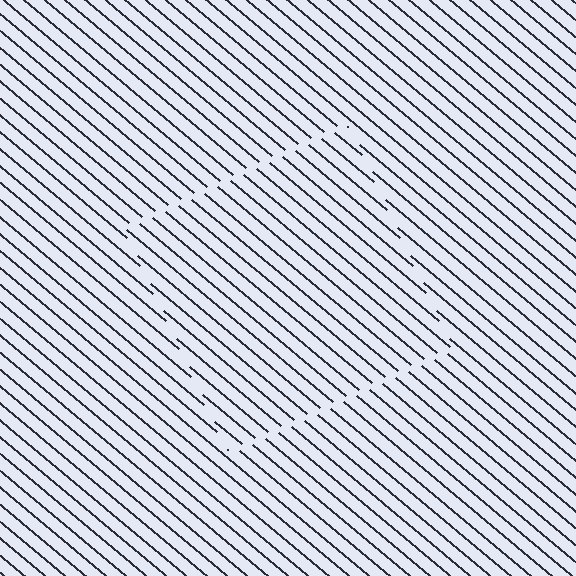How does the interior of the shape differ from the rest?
The interior of the shape contains the same grating, shifted by half a period — the contour is defined by the phase discontinuity where line-ends from the inner and outer gratings abut.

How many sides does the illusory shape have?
4 sides — the line-ends trace a square.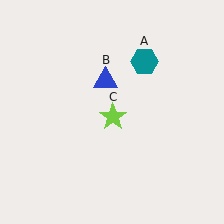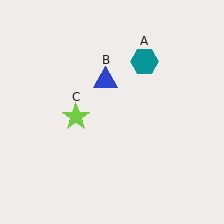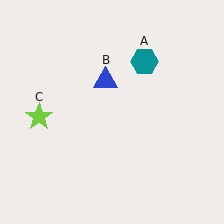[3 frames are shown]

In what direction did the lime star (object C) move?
The lime star (object C) moved left.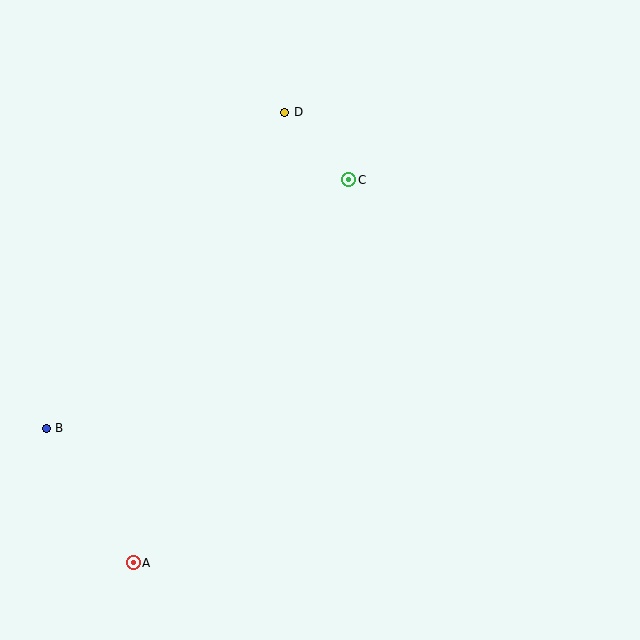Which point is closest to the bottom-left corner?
Point A is closest to the bottom-left corner.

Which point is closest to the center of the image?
Point C at (349, 180) is closest to the center.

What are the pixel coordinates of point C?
Point C is at (349, 180).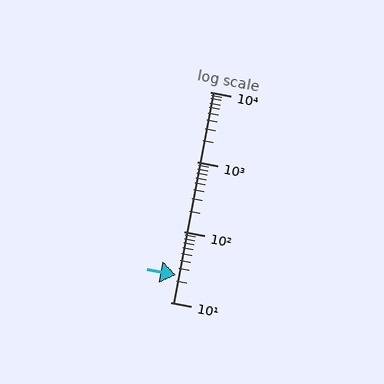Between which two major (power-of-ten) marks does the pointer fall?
The pointer is between 10 and 100.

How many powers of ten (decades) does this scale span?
The scale spans 3 decades, from 10 to 10000.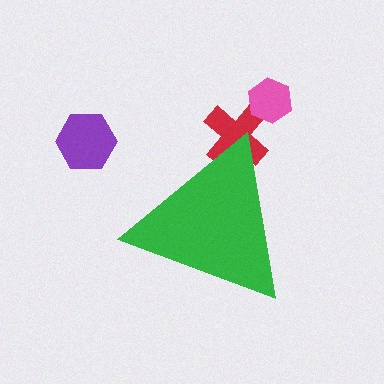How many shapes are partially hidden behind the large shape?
1 shape is partially hidden.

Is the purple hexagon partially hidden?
No, the purple hexagon is fully visible.